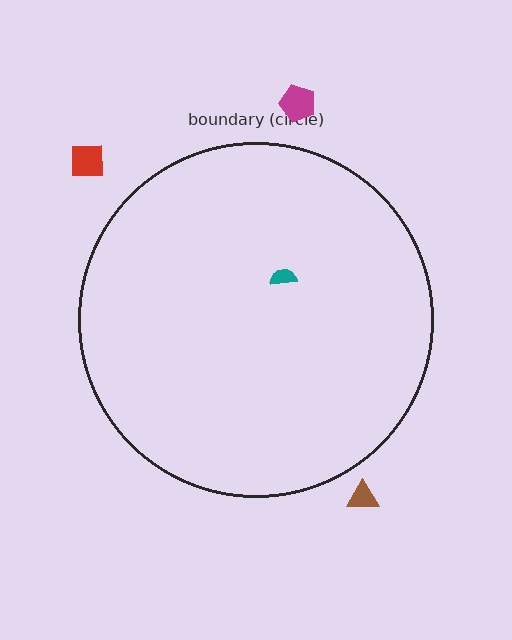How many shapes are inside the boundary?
1 inside, 3 outside.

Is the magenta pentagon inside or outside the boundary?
Outside.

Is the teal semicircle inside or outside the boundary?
Inside.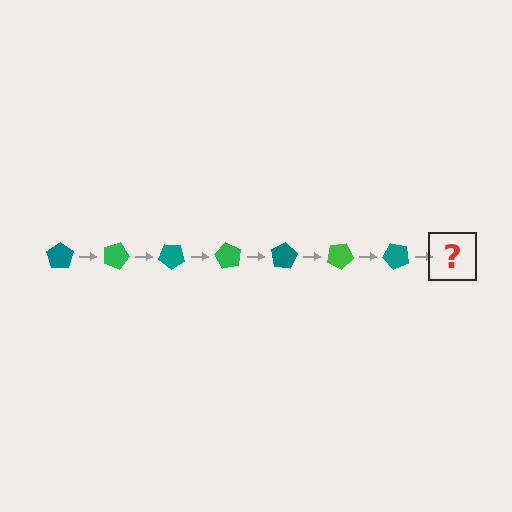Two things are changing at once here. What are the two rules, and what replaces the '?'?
The two rules are that it rotates 20 degrees each step and the color cycles through teal and green. The '?' should be a green pentagon, rotated 140 degrees from the start.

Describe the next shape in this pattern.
It should be a green pentagon, rotated 140 degrees from the start.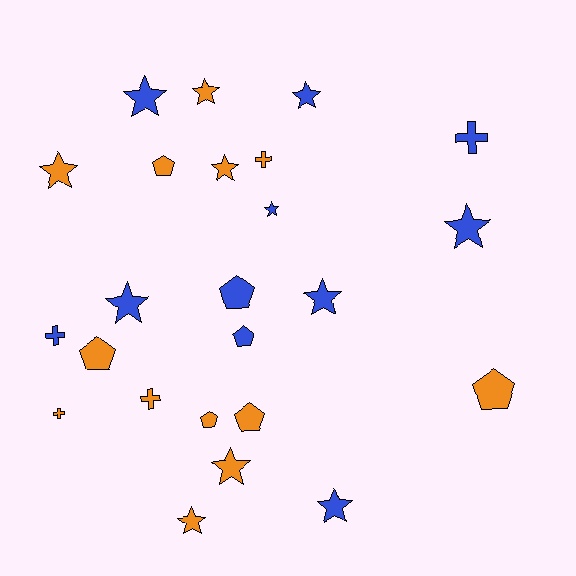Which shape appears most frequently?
Star, with 12 objects.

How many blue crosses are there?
There are 2 blue crosses.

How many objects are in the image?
There are 24 objects.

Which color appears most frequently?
Orange, with 13 objects.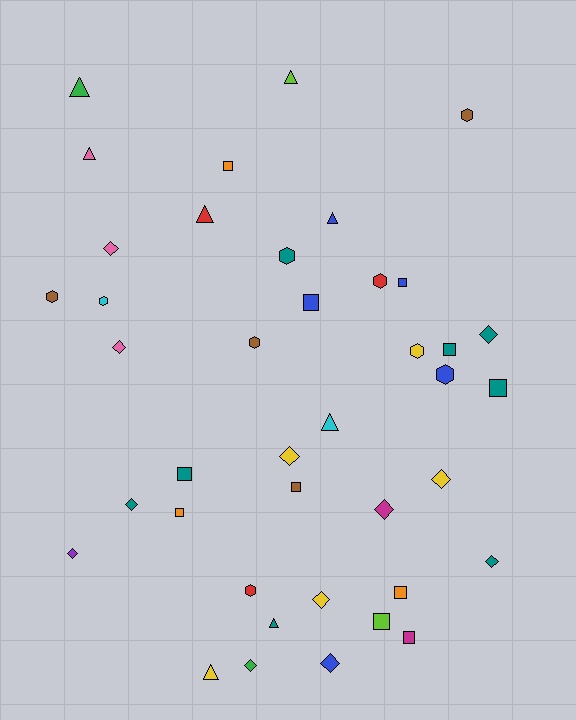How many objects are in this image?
There are 40 objects.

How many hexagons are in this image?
There are 9 hexagons.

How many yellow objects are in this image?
There are 5 yellow objects.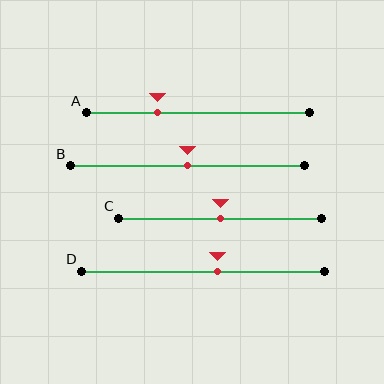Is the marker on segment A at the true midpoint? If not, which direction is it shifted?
No, the marker on segment A is shifted to the left by about 18% of the segment length.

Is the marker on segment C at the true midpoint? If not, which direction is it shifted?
Yes, the marker on segment C is at the true midpoint.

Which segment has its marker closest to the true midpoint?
Segment B has its marker closest to the true midpoint.